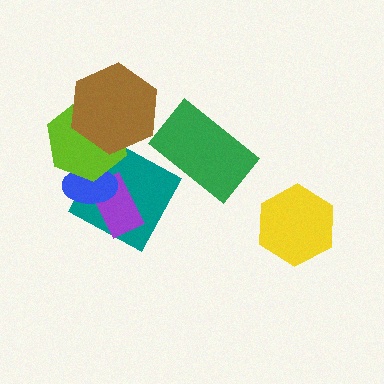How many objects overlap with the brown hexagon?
1 object overlaps with the brown hexagon.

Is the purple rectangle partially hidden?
Yes, it is partially covered by another shape.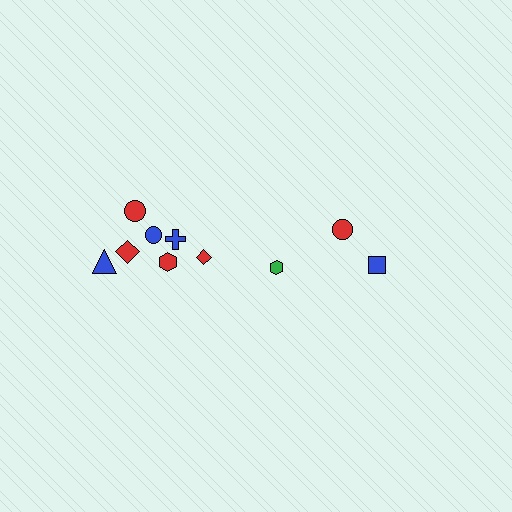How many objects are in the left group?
There are 7 objects.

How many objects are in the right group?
There are 3 objects.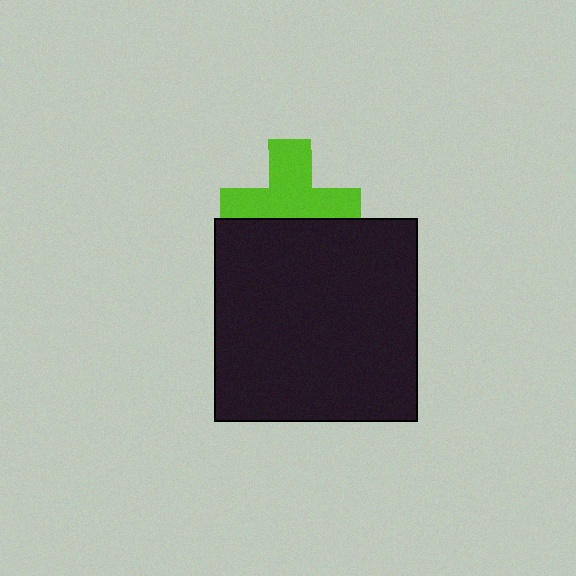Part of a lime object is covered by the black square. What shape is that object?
It is a cross.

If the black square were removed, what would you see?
You would see the complete lime cross.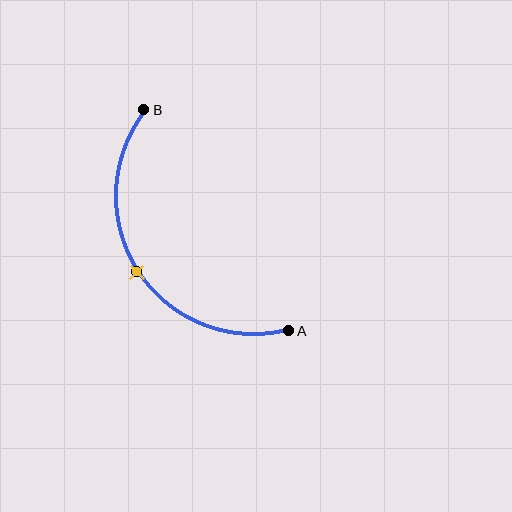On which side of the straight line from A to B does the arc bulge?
The arc bulges to the left of the straight line connecting A and B.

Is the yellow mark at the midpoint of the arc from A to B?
Yes. The yellow mark lies on the arc at equal arc-length from both A and B — it is the arc midpoint.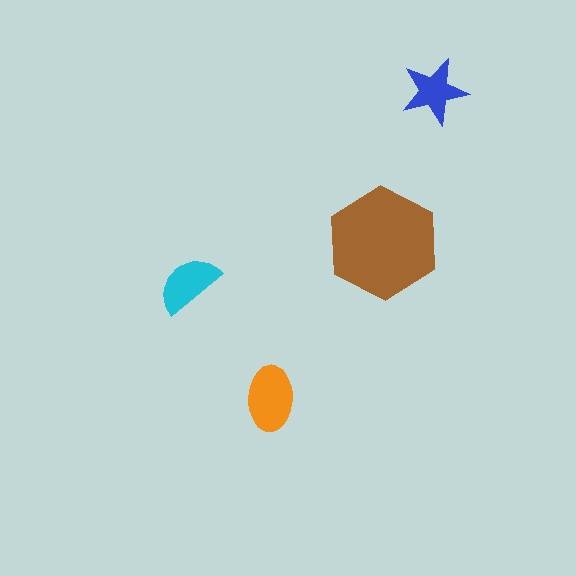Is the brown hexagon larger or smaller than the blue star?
Larger.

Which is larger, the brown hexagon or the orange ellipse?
The brown hexagon.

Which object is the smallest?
The blue star.